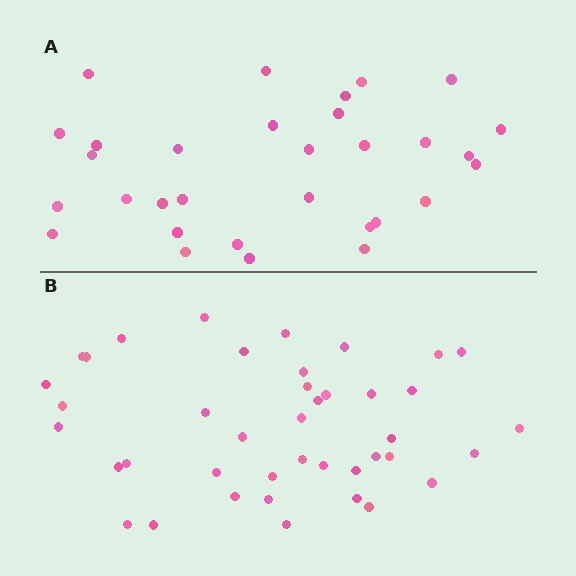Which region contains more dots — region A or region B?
Region B (the bottom region) has more dots.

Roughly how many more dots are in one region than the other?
Region B has roughly 10 or so more dots than region A.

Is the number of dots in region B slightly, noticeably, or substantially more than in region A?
Region B has noticeably more, but not dramatically so. The ratio is roughly 1.3 to 1.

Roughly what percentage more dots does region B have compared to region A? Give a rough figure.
About 30% more.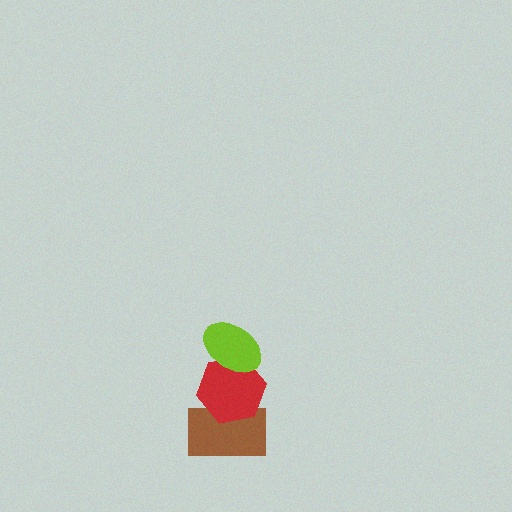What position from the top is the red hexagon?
The red hexagon is 2nd from the top.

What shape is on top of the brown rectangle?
The red hexagon is on top of the brown rectangle.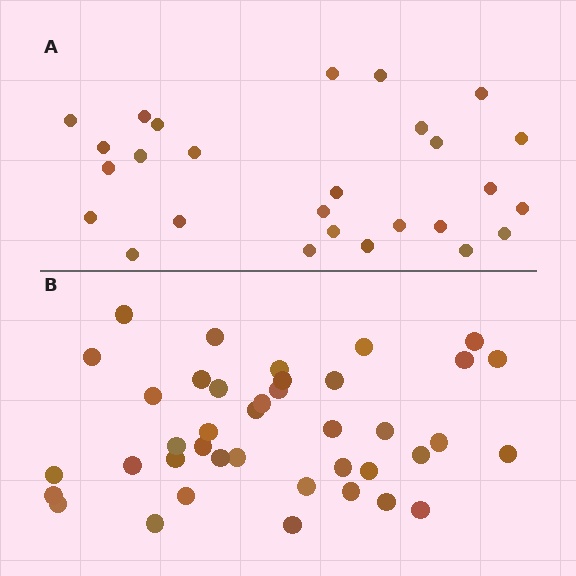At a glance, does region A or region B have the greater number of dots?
Region B (the bottom region) has more dots.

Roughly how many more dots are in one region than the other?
Region B has approximately 15 more dots than region A.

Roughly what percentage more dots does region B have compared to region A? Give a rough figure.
About 50% more.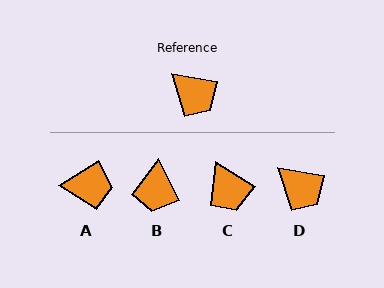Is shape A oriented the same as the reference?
No, it is off by about 42 degrees.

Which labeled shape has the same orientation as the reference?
D.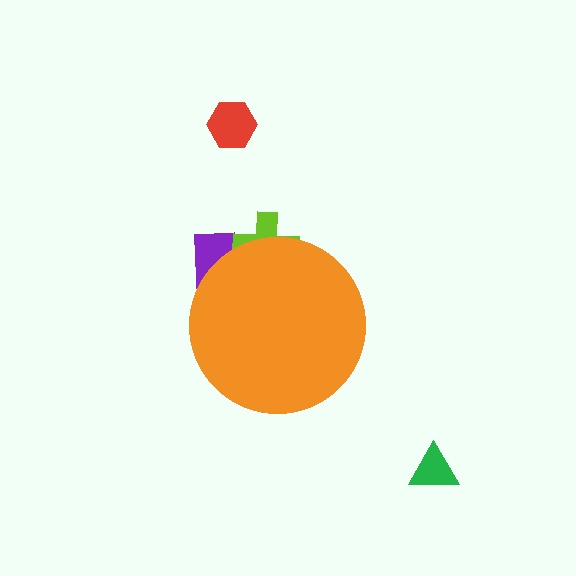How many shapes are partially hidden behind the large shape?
2 shapes are partially hidden.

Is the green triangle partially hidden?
No, the green triangle is fully visible.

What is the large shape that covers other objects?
An orange circle.